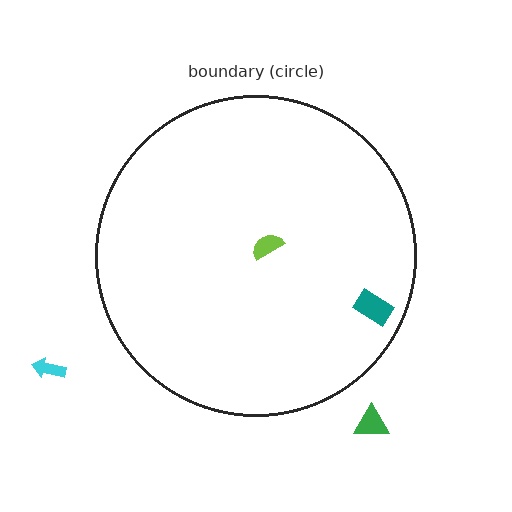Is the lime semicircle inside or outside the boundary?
Inside.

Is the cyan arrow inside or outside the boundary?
Outside.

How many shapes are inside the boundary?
2 inside, 2 outside.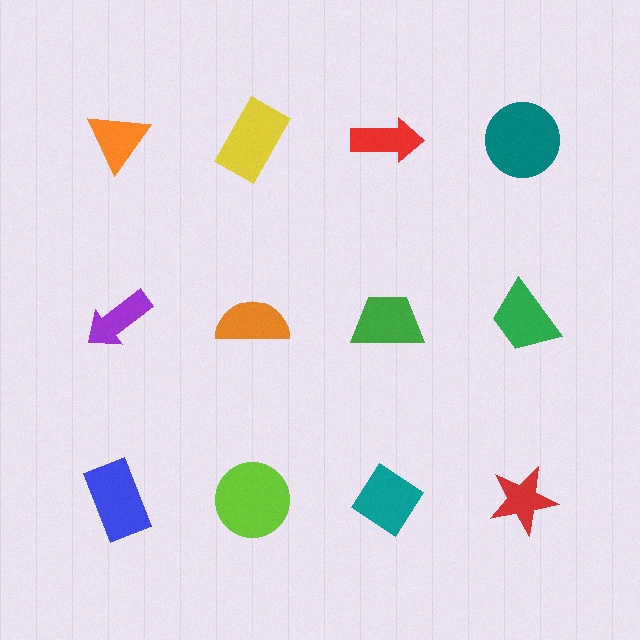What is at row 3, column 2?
A lime circle.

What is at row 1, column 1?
An orange triangle.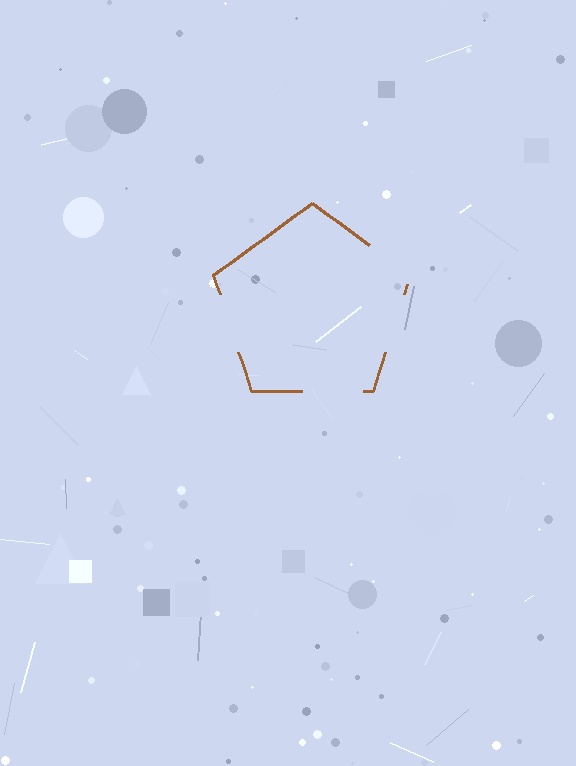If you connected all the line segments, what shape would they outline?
They would outline a pentagon.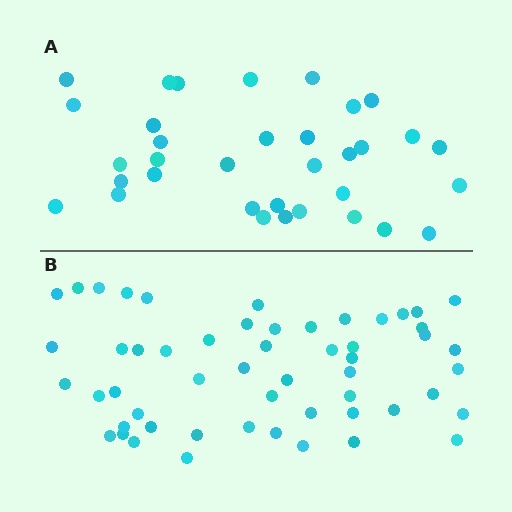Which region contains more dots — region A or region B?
Region B (the bottom region) has more dots.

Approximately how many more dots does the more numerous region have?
Region B has approximately 20 more dots than region A.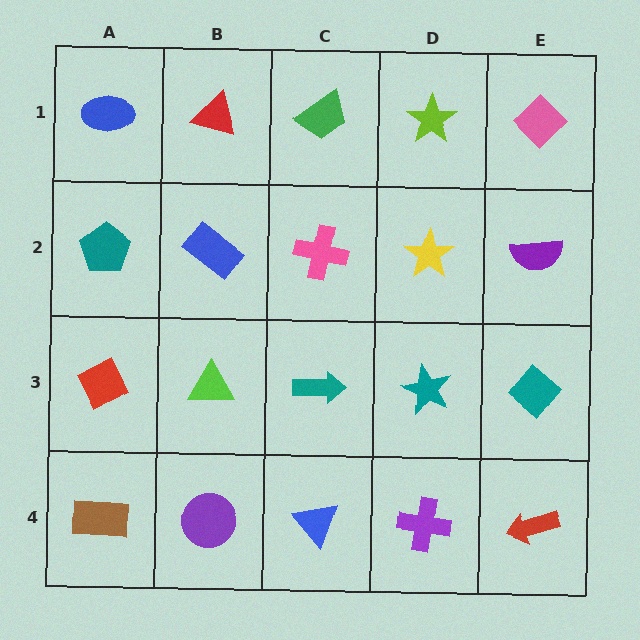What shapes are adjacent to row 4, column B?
A lime triangle (row 3, column B), a brown rectangle (row 4, column A), a blue triangle (row 4, column C).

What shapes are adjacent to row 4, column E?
A teal diamond (row 3, column E), a purple cross (row 4, column D).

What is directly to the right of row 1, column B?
A green trapezoid.